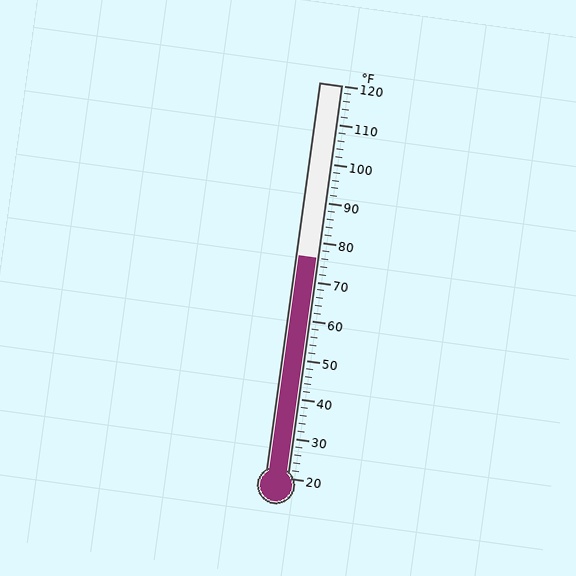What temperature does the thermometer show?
The thermometer shows approximately 76°F.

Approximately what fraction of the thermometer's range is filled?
The thermometer is filled to approximately 55% of its range.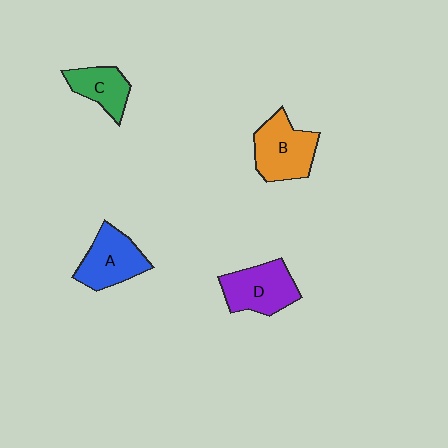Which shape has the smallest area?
Shape C (green).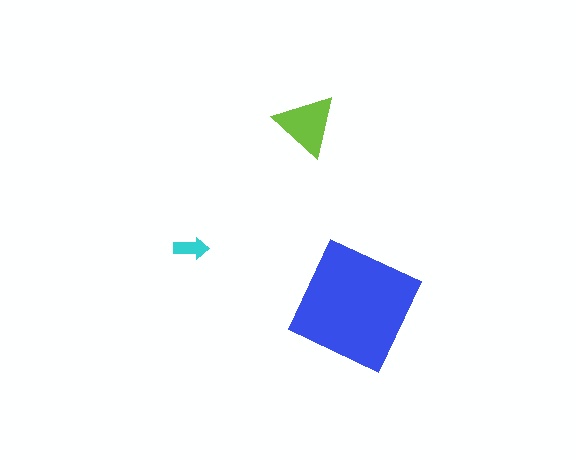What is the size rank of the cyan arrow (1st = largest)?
3rd.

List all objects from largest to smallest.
The blue square, the lime triangle, the cyan arrow.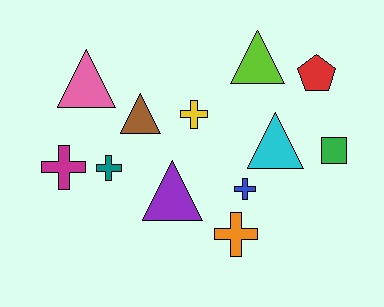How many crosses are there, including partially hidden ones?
There are 5 crosses.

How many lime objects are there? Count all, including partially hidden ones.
There is 1 lime object.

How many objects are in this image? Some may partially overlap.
There are 12 objects.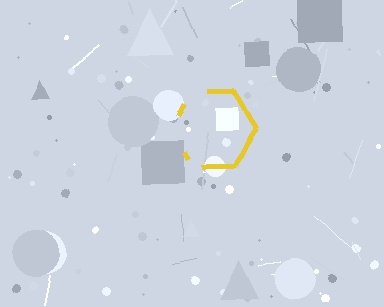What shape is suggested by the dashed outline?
The dashed outline suggests a hexagon.